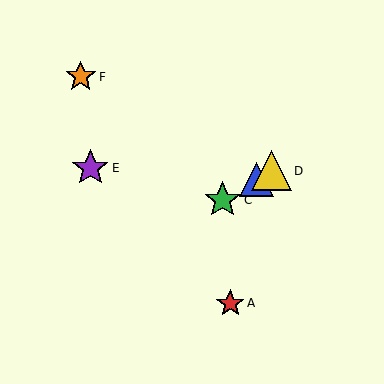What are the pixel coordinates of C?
Object C is at (223, 200).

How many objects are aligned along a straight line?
3 objects (B, C, D) are aligned along a straight line.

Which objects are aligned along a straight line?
Objects B, C, D are aligned along a straight line.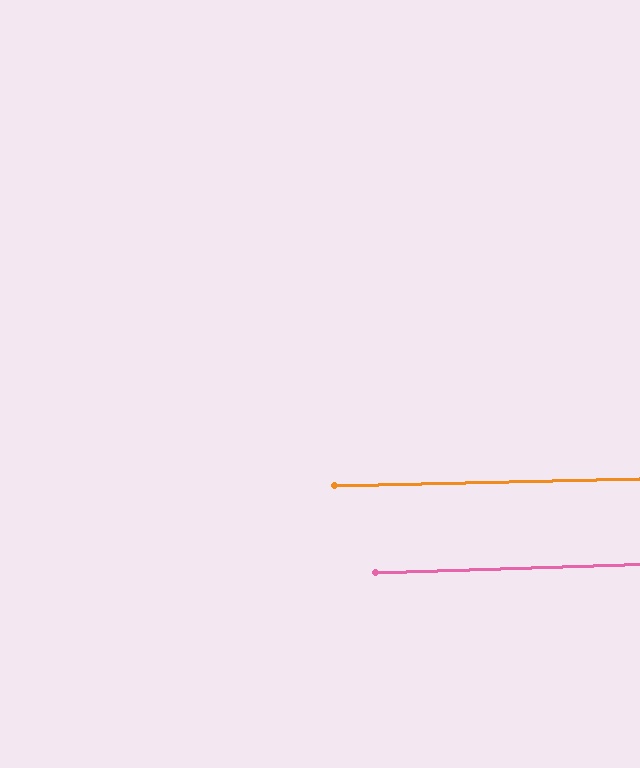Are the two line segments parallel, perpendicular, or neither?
Parallel — their directions differ by only 0.4°.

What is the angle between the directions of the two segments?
Approximately 0 degrees.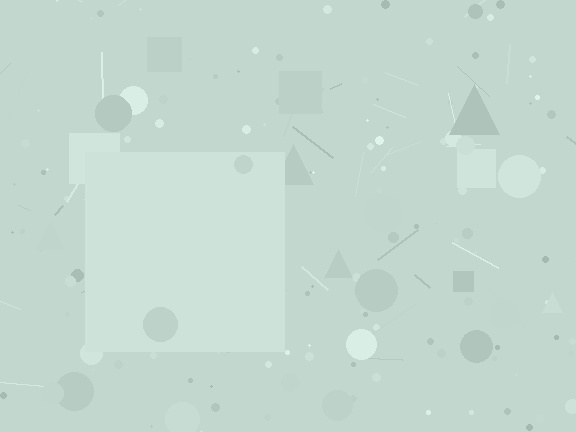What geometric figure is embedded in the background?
A square is embedded in the background.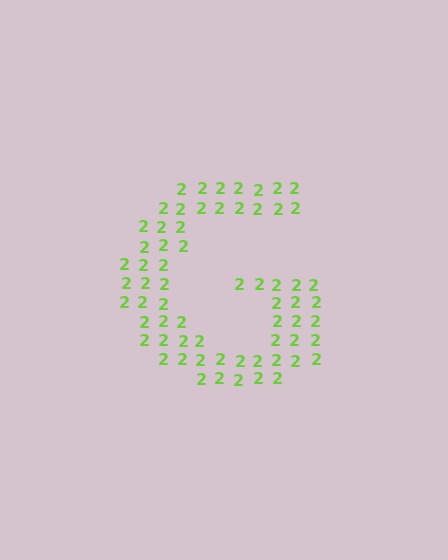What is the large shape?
The large shape is the letter G.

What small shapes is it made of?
It is made of small digit 2's.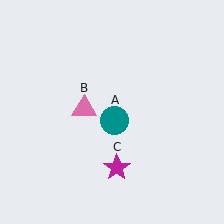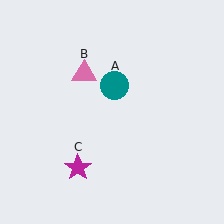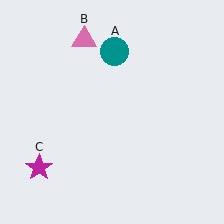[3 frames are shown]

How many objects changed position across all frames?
3 objects changed position: teal circle (object A), pink triangle (object B), magenta star (object C).